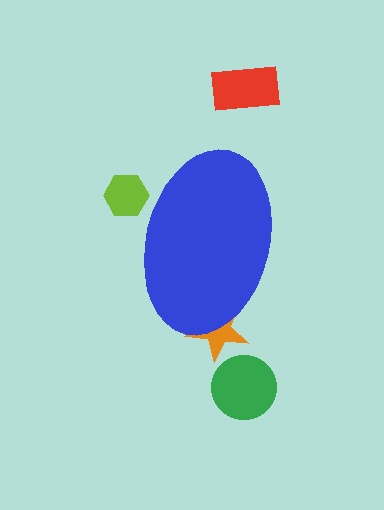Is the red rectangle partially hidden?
No, the red rectangle is fully visible.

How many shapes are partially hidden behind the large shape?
2 shapes are partially hidden.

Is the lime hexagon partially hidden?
Yes, the lime hexagon is partially hidden behind the blue ellipse.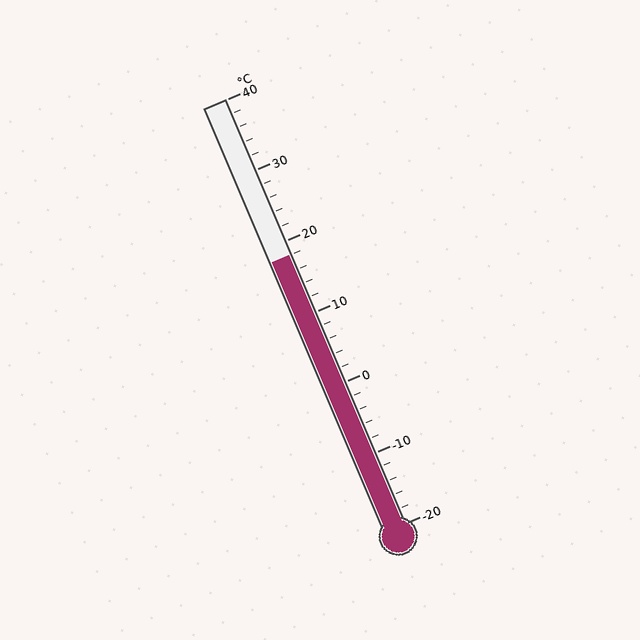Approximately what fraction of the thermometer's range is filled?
The thermometer is filled to approximately 65% of its range.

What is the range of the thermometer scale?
The thermometer scale ranges from -20°C to 40°C.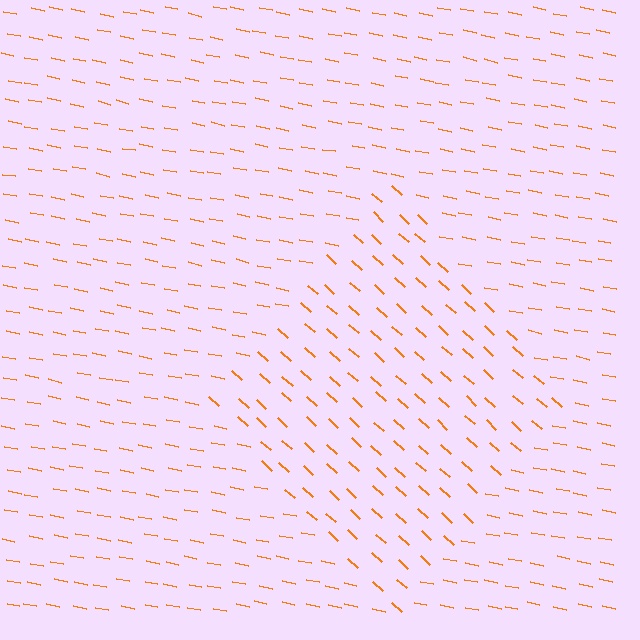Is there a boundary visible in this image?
Yes, there is a texture boundary formed by a change in line orientation.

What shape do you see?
I see a diamond.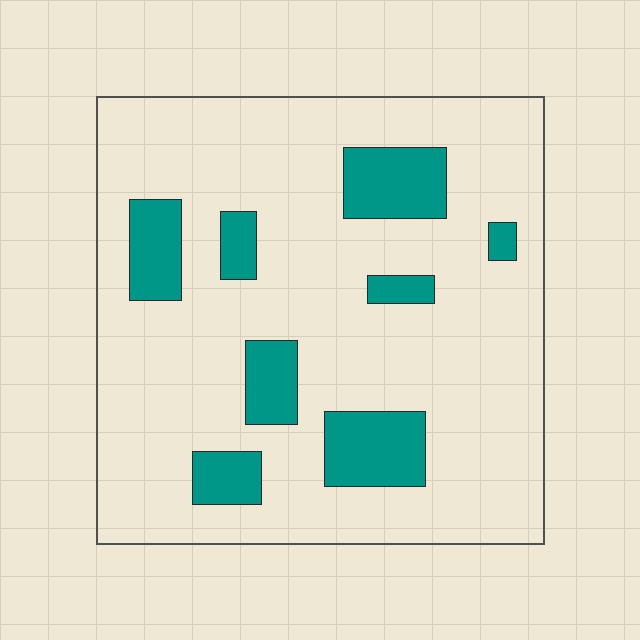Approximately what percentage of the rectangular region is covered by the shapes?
Approximately 15%.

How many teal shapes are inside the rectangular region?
8.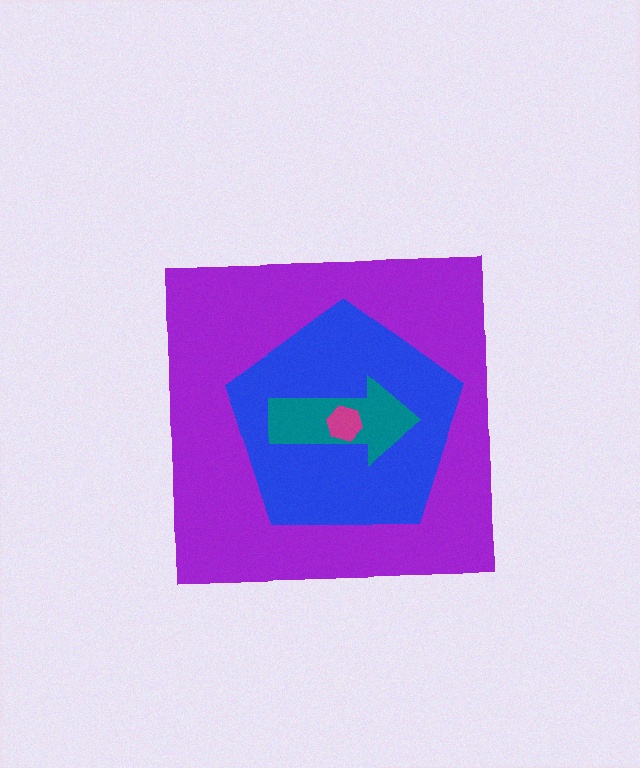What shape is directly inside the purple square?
The blue pentagon.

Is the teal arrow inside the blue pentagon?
Yes.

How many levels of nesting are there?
4.